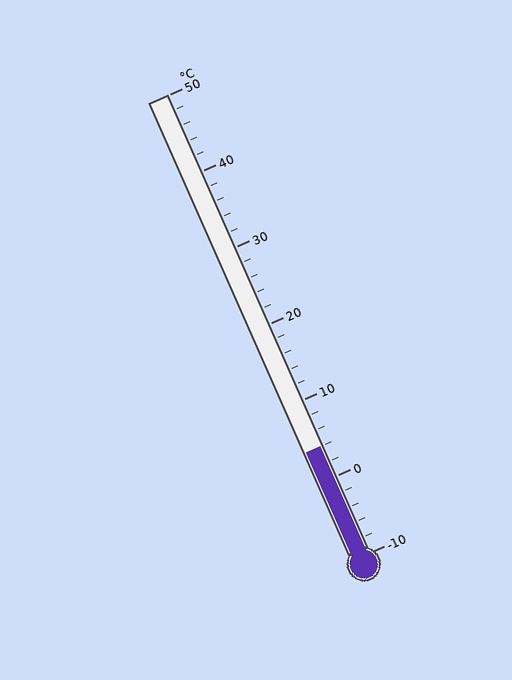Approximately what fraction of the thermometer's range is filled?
The thermometer is filled to approximately 25% of its range.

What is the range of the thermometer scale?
The thermometer scale ranges from -10°C to 50°C.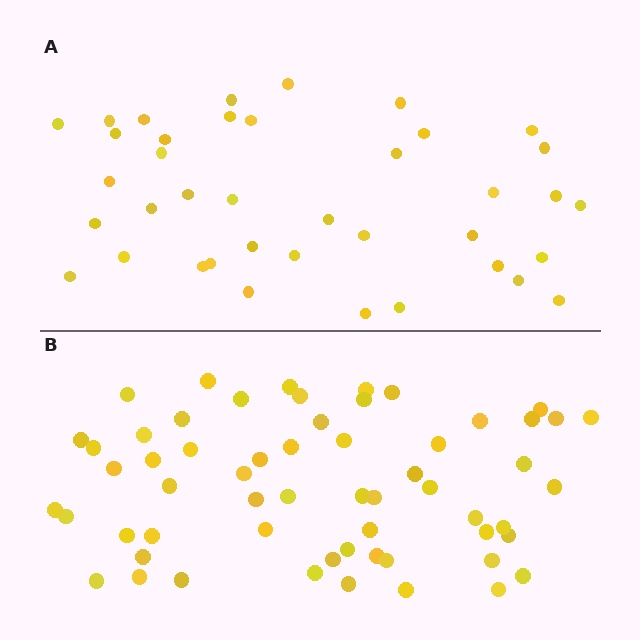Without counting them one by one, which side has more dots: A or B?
Region B (the bottom region) has more dots.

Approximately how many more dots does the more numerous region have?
Region B has approximately 20 more dots than region A.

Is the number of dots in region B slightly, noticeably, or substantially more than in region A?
Region B has substantially more. The ratio is roughly 1.5 to 1.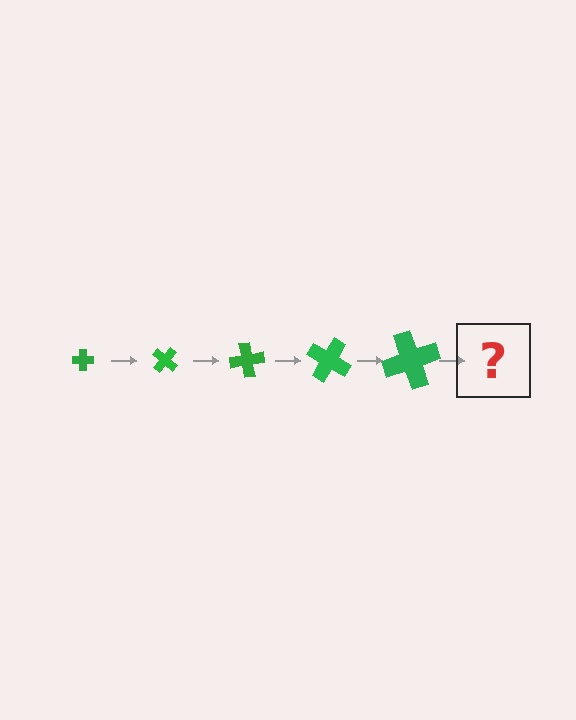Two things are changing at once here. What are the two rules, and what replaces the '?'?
The two rules are that the cross grows larger each step and it rotates 40 degrees each step. The '?' should be a cross, larger than the previous one and rotated 200 degrees from the start.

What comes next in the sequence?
The next element should be a cross, larger than the previous one and rotated 200 degrees from the start.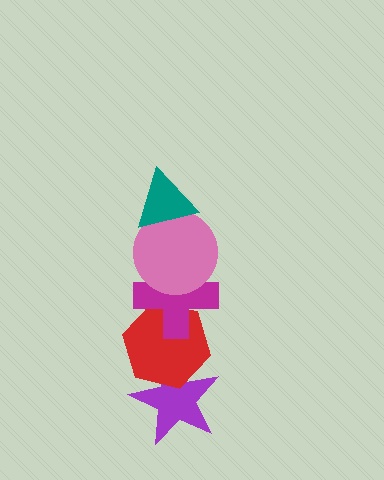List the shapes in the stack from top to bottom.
From top to bottom: the teal triangle, the pink circle, the magenta cross, the red hexagon, the purple star.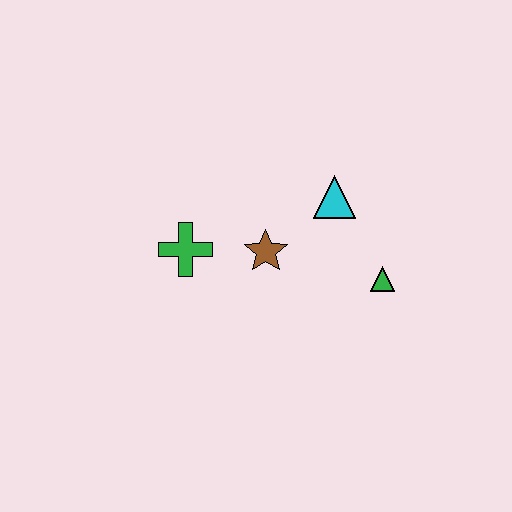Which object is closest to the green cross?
The brown star is closest to the green cross.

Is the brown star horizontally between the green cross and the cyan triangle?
Yes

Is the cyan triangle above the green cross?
Yes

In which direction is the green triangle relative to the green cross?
The green triangle is to the right of the green cross.